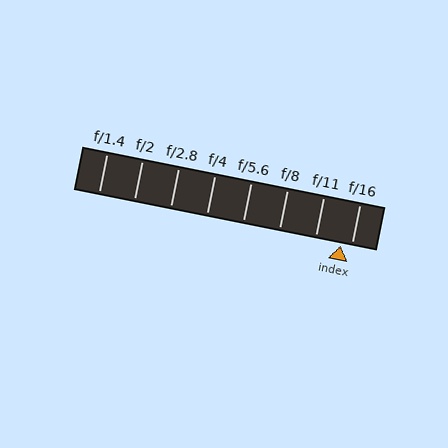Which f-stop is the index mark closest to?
The index mark is closest to f/16.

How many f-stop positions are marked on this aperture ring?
There are 8 f-stop positions marked.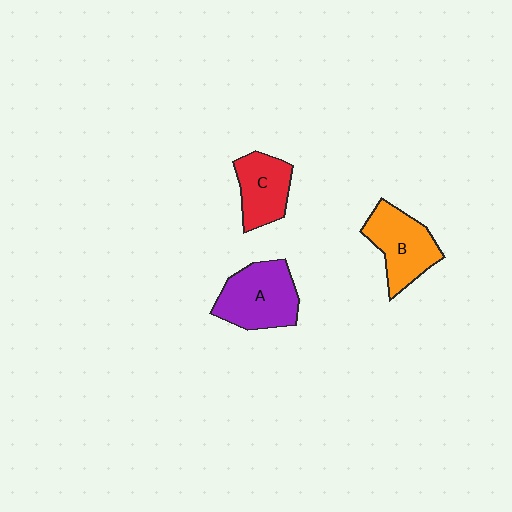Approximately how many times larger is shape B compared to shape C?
Approximately 1.2 times.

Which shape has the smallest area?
Shape C (red).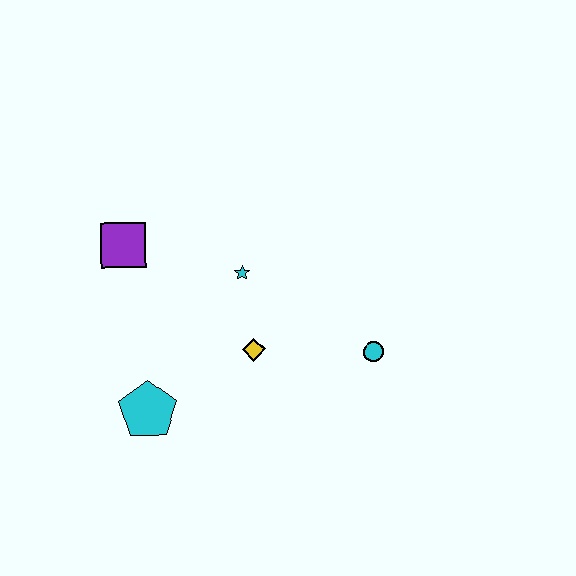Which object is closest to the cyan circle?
The yellow diamond is closest to the cyan circle.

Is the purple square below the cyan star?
No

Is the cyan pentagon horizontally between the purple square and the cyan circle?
Yes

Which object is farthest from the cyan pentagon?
The cyan circle is farthest from the cyan pentagon.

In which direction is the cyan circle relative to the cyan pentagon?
The cyan circle is to the right of the cyan pentagon.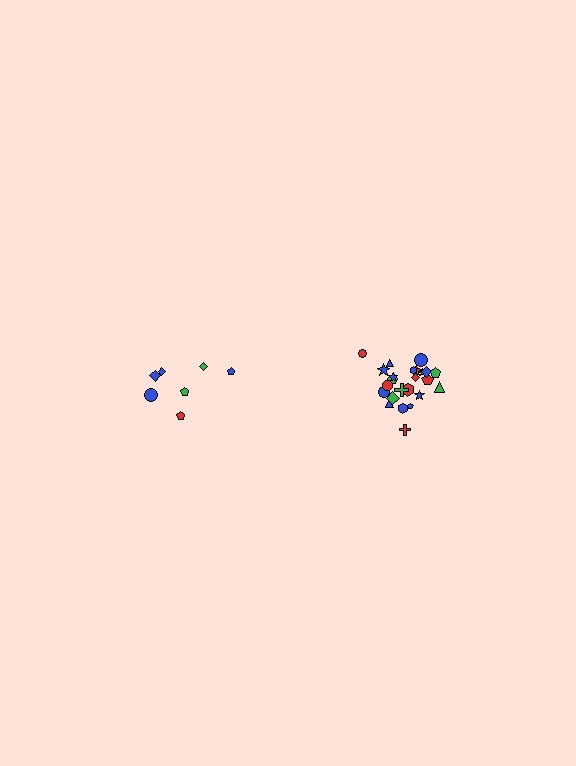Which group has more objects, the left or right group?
The right group.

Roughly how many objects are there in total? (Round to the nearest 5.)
Roughly 30 objects in total.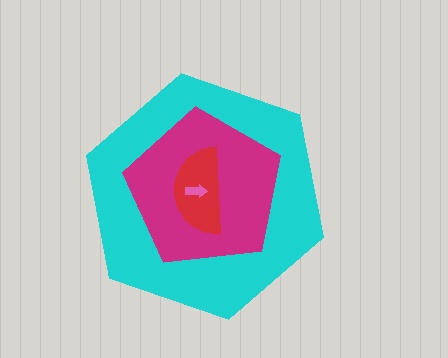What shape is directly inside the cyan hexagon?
The magenta pentagon.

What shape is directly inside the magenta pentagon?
The red semicircle.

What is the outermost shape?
The cyan hexagon.